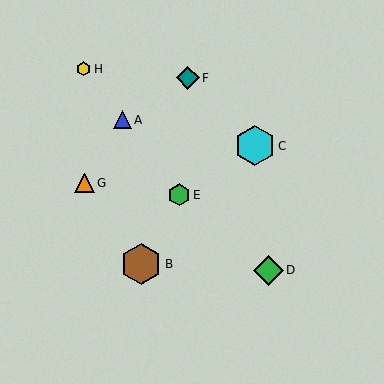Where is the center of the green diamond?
The center of the green diamond is at (268, 270).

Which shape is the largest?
The brown hexagon (labeled B) is the largest.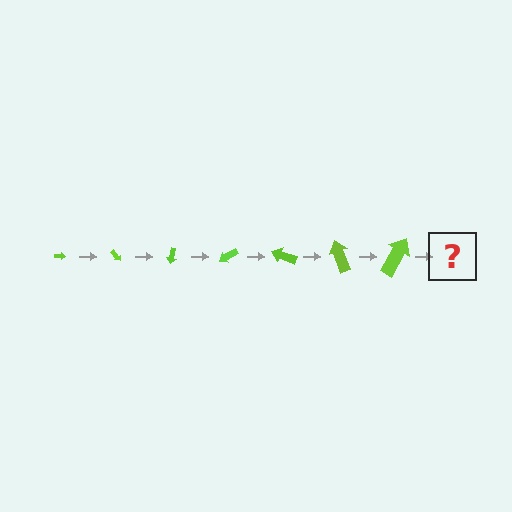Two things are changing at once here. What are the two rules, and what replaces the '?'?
The two rules are that the arrow grows larger each step and it rotates 50 degrees each step. The '?' should be an arrow, larger than the previous one and rotated 350 degrees from the start.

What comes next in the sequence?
The next element should be an arrow, larger than the previous one and rotated 350 degrees from the start.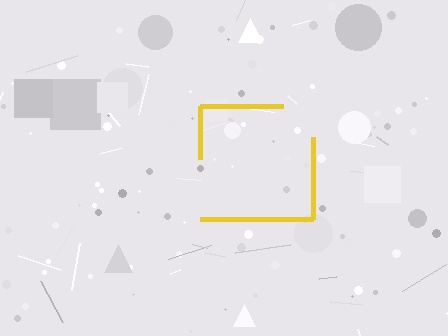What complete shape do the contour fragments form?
The contour fragments form a square.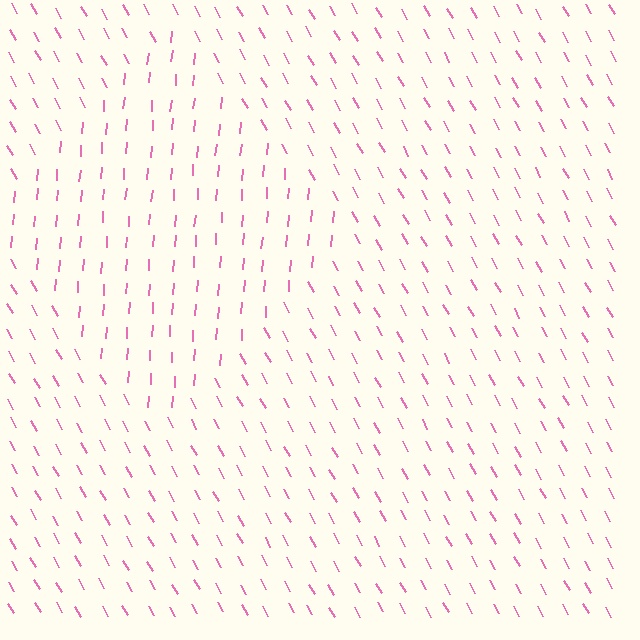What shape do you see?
I see a diamond.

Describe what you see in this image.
The image is filled with small pink line segments. A diamond region in the image has lines oriented differently from the surrounding lines, creating a visible texture boundary.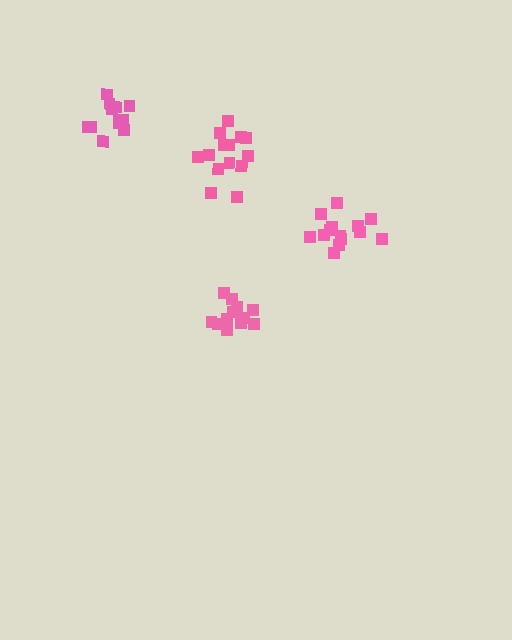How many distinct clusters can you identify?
There are 4 distinct clusters.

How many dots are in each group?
Group 1: 13 dots, Group 2: 12 dots, Group 3: 14 dots, Group 4: 14 dots (53 total).